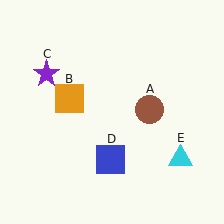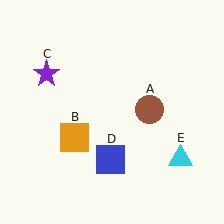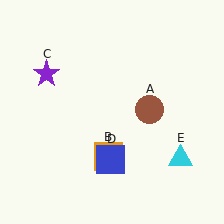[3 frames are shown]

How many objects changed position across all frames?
1 object changed position: orange square (object B).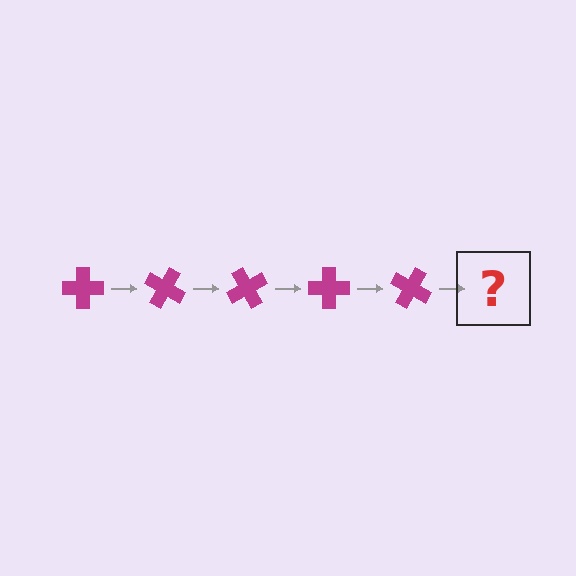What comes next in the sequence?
The next element should be a magenta cross rotated 150 degrees.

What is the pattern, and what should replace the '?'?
The pattern is that the cross rotates 30 degrees each step. The '?' should be a magenta cross rotated 150 degrees.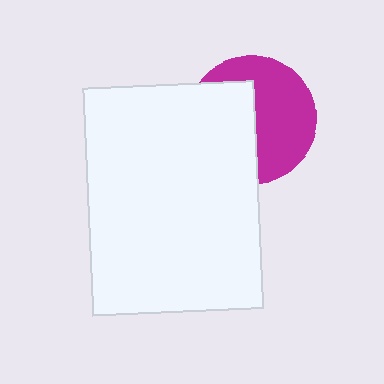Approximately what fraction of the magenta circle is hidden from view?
Roughly 47% of the magenta circle is hidden behind the white rectangle.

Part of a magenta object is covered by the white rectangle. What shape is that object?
It is a circle.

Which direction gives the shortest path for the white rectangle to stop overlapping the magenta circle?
Moving left gives the shortest separation.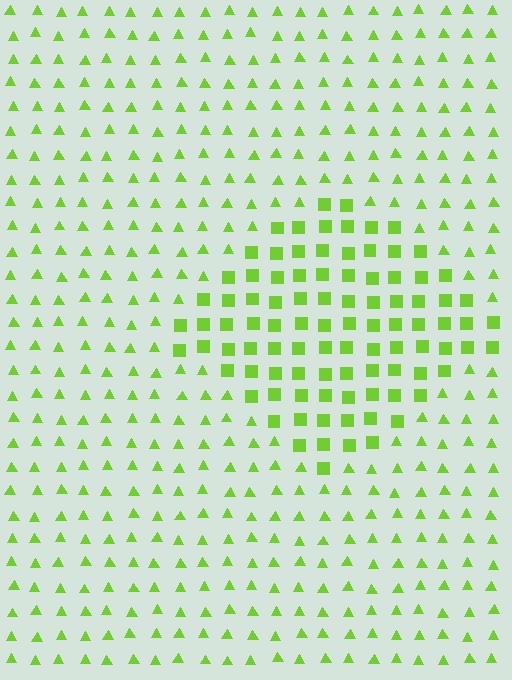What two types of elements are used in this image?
The image uses squares inside the diamond region and triangles outside it.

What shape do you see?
I see a diamond.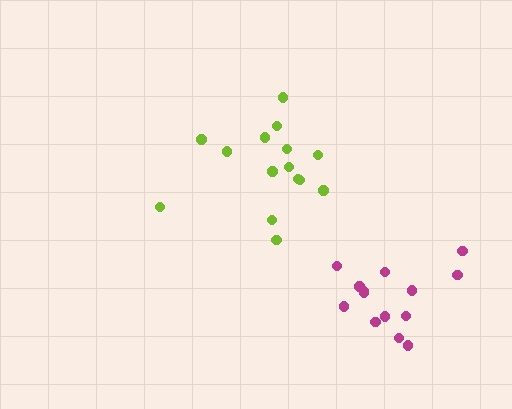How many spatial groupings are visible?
There are 2 spatial groupings.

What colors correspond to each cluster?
The clusters are colored: lime, magenta.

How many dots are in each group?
Group 1: 15 dots, Group 2: 14 dots (29 total).